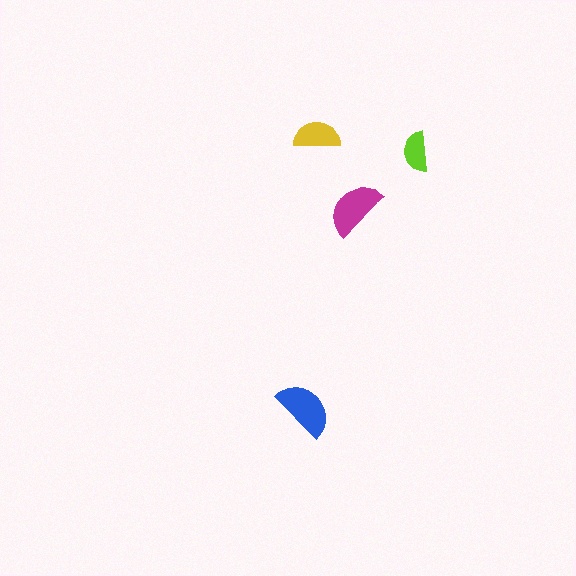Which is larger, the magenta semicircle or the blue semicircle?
The blue one.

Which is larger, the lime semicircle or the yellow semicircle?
The yellow one.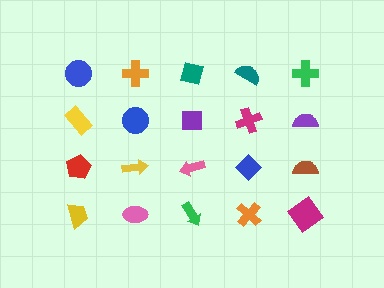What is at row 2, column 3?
A purple square.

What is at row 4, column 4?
An orange cross.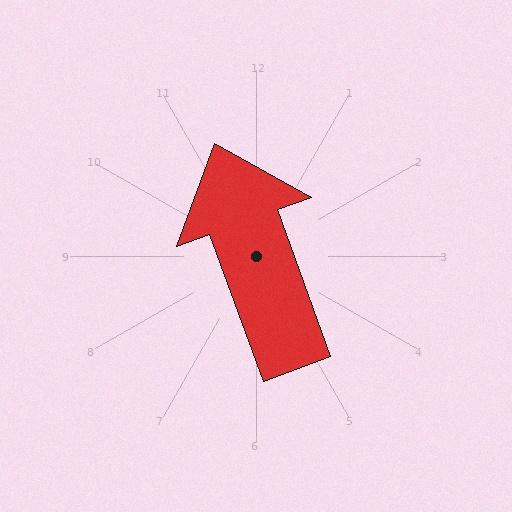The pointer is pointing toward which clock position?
Roughly 11 o'clock.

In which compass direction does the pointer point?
North.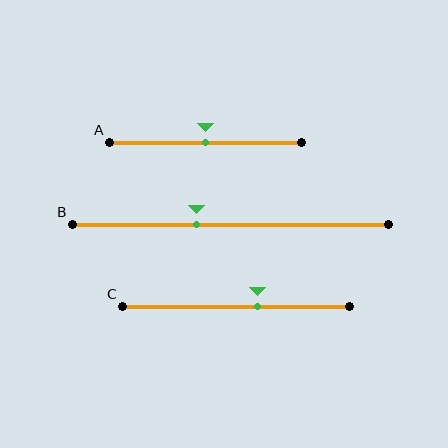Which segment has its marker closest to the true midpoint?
Segment A has its marker closest to the true midpoint.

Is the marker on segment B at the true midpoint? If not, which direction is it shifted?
No, the marker on segment B is shifted to the left by about 11% of the segment length.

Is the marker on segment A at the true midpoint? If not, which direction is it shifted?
Yes, the marker on segment A is at the true midpoint.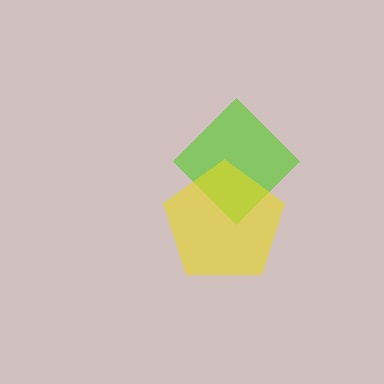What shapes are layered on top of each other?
The layered shapes are: a lime diamond, a yellow pentagon.